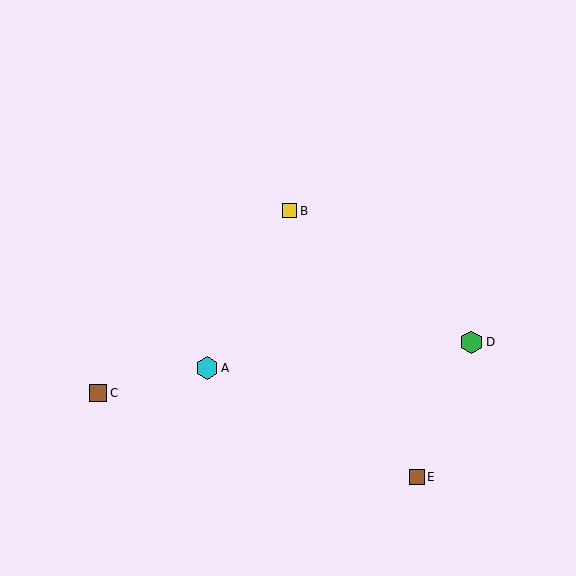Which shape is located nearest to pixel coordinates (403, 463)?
The brown square (labeled E) at (417, 477) is nearest to that location.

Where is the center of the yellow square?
The center of the yellow square is at (290, 211).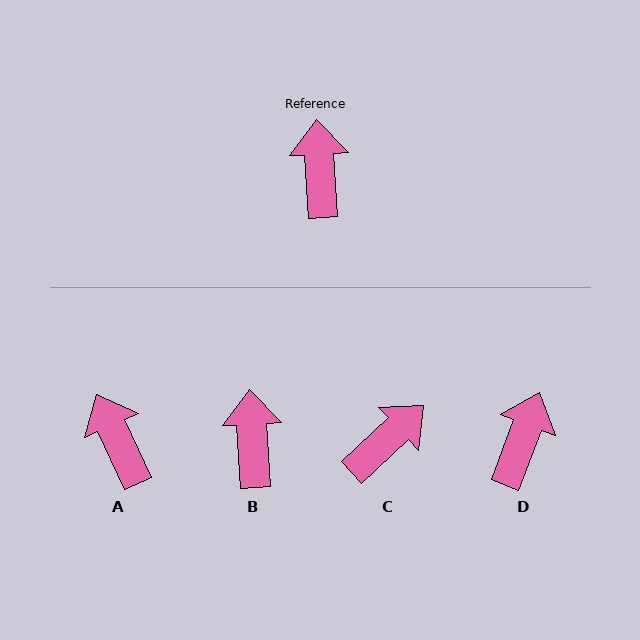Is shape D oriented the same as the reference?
No, it is off by about 24 degrees.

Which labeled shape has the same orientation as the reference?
B.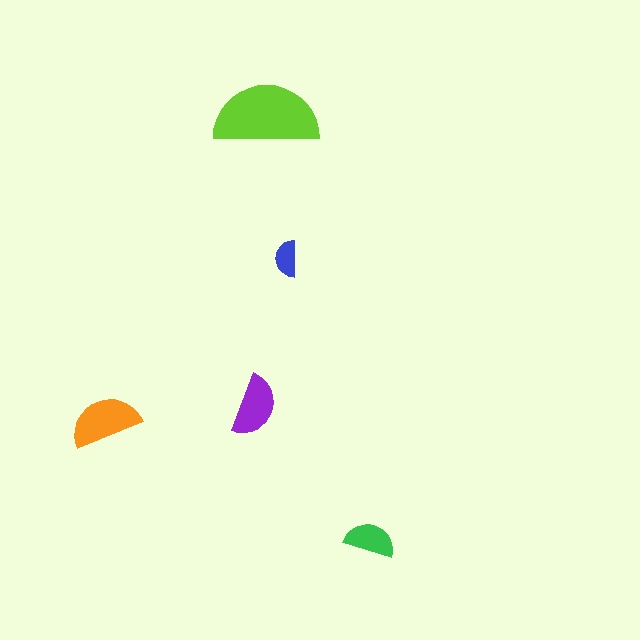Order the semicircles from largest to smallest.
the lime one, the orange one, the purple one, the green one, the blue one.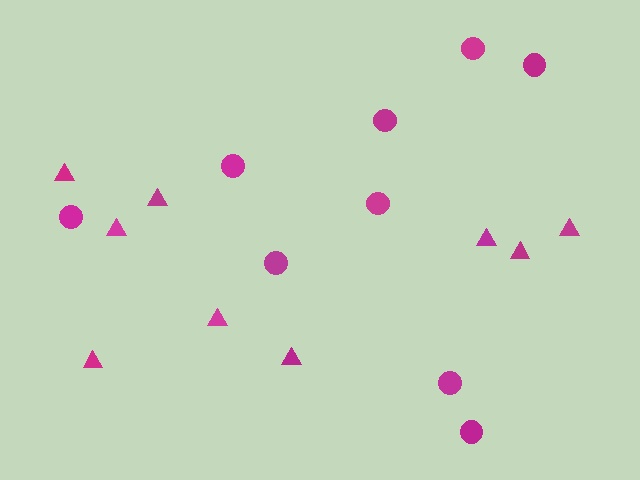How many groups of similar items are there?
There are 2 groups: one group of triangles (9) and one group of circles (9).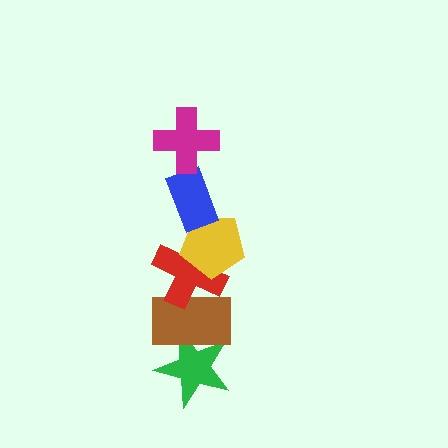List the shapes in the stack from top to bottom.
From top to bottom: the magenta cross, the blue rectangle, the yellow pentagon, the red cross, the brown rectangle, the green star.